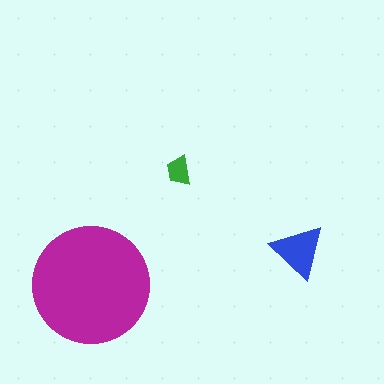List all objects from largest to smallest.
The magenta circle, the blue triangle, the green trapezoid.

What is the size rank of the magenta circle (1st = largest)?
1st.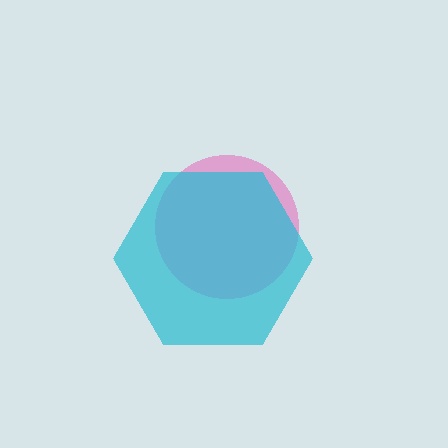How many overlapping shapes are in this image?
There are 2 overlapping shapes in the image.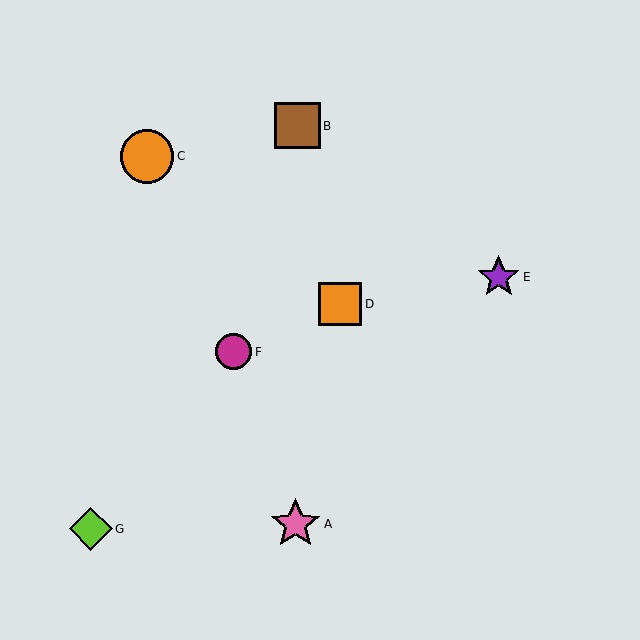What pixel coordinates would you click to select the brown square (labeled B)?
Click at (297, 126) to select the brown square B.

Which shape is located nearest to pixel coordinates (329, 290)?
The orange square (labeled D) at (340, 304) is nearest to that location.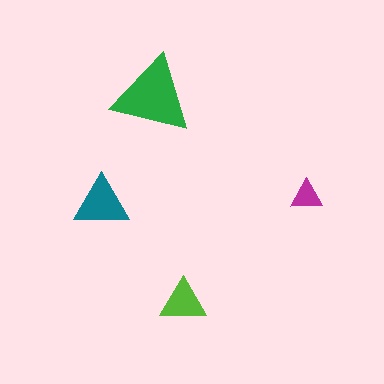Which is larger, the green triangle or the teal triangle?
The green one.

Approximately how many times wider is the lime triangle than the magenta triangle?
About 1.5 times wider.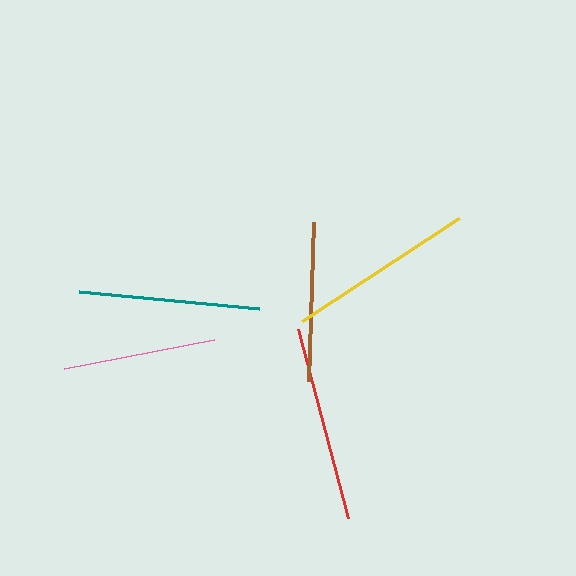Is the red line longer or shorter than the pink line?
The red line is longer than the pink line.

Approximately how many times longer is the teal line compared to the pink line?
The teal line is approximately 1.2 times the length of the pink line.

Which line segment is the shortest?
The pink line is the shortest at approximately 153 pixels.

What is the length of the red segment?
The red segment is approximately 195 pixels long.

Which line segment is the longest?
The red line is the longest at approximately 195 pixels.